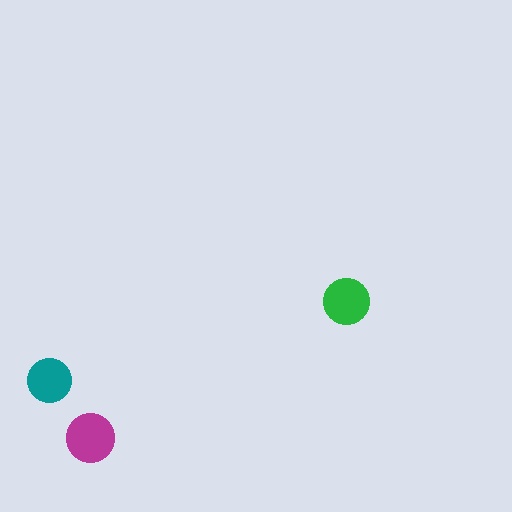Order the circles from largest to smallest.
the magenta one, the green one, the teal one.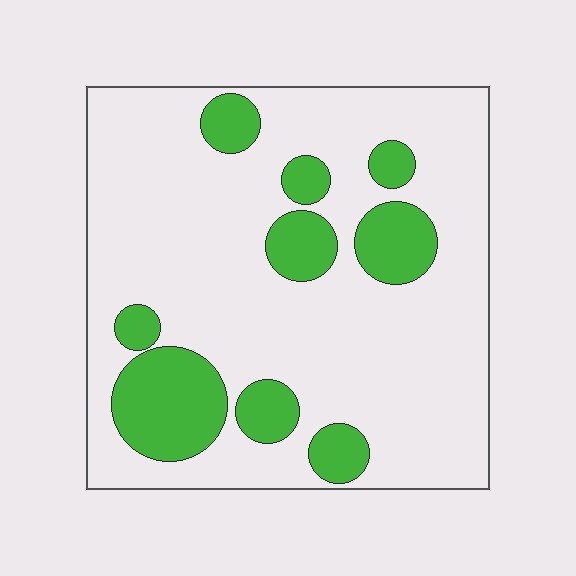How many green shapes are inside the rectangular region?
9.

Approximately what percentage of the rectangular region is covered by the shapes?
Approximately 20%.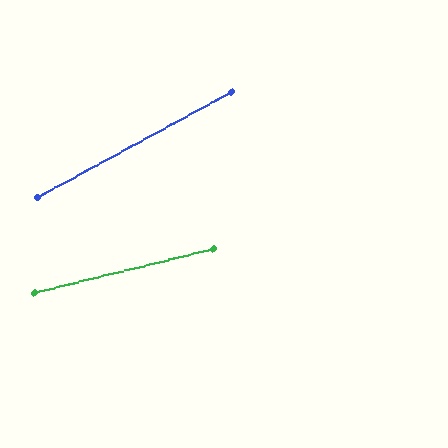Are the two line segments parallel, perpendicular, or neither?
Neither parallel nor perpendicular — they differ by about 15°.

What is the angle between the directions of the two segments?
Approximately 15 degrees.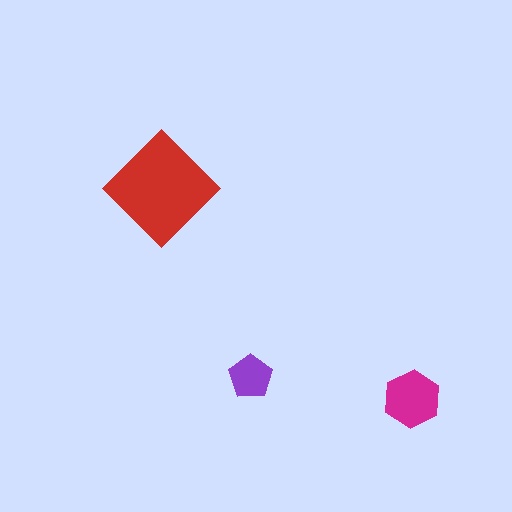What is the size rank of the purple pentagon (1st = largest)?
3rd.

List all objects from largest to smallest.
The red diamond, the magenta hexagon, the purple pentagon.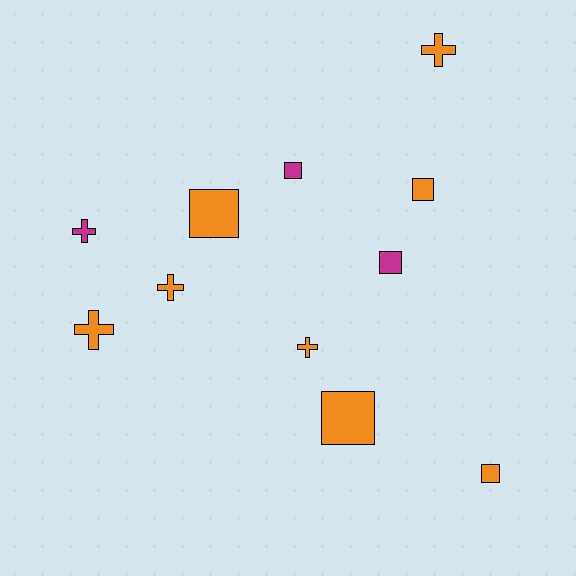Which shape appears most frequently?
Square, with 6 objects.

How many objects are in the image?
There are 11 objects.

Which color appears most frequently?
Orange, with 8 objects.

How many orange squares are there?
There are 4 orange squares.